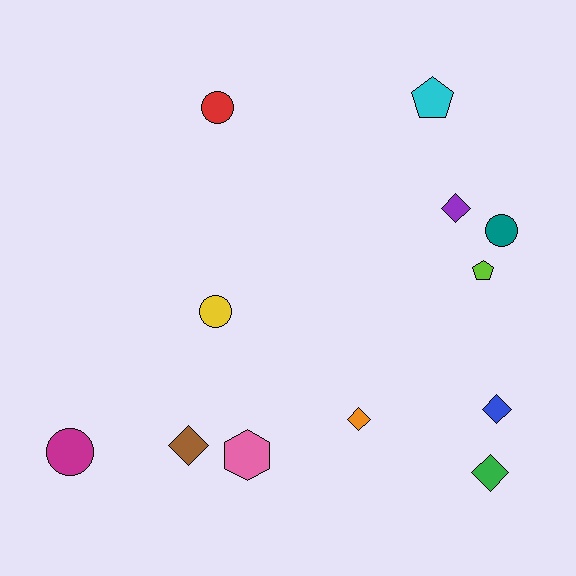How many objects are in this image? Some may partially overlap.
There are 12 objects.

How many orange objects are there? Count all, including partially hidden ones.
There is 1 orange object.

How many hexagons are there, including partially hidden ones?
There is 1 hexagon.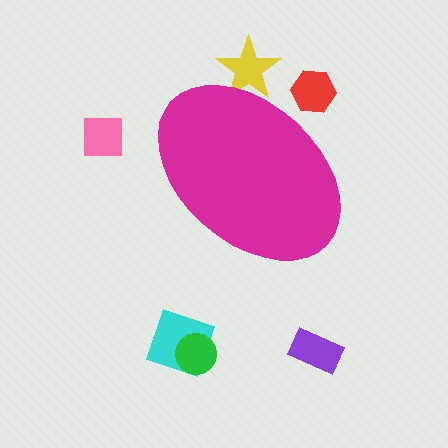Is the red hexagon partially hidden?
Yes, the red hexagon is partially hidden behind the magenta ellipse.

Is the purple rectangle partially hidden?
No, the purple rectangle is fully visible.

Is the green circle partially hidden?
No, the green circle is fully visible.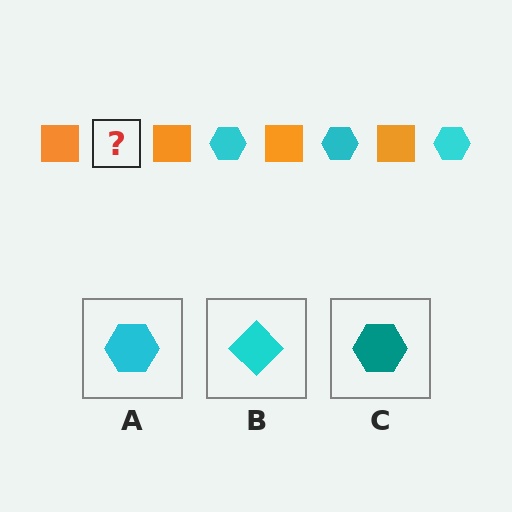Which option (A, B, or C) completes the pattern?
A.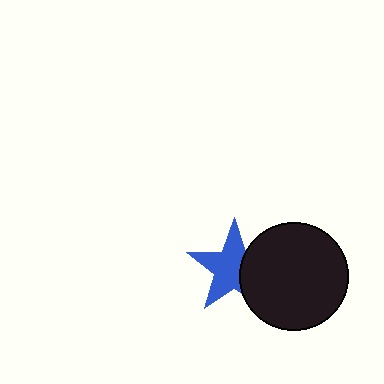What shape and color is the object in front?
The object in front is a black circle.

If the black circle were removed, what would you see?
You would see the complete blue star.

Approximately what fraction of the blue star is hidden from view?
Roughly 35% of the blue star is hidden behind the black circle.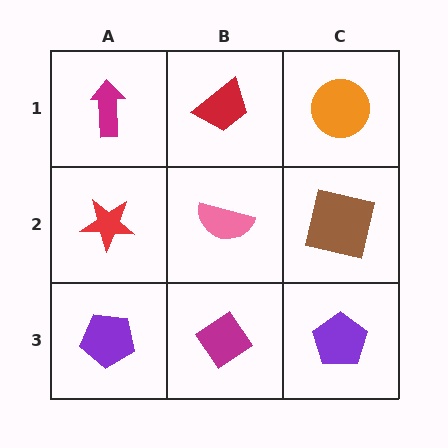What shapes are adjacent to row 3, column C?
A brown square (row 2, column C), a magenta diamond (row 3, column B).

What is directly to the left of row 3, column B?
A purple pentagon.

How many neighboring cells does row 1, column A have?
2.